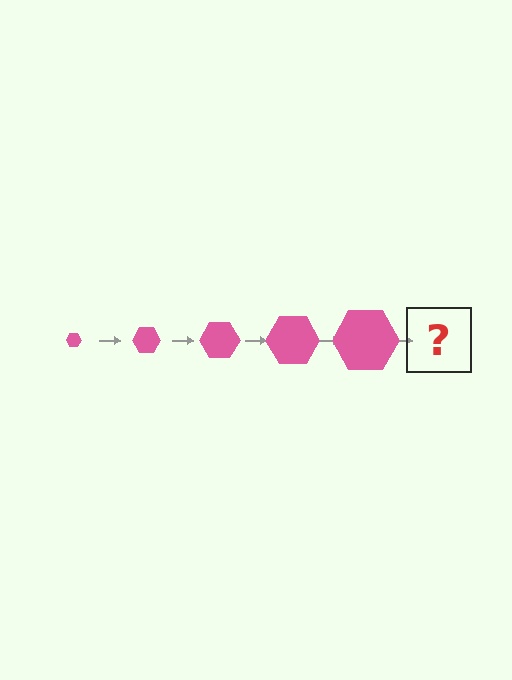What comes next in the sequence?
The next element should be a pink hexagon, larger than the previous one.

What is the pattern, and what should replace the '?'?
The pattern is that the hexagon gets progressively larger each step. The '?' should be a pink hexagon, larger than the previous one.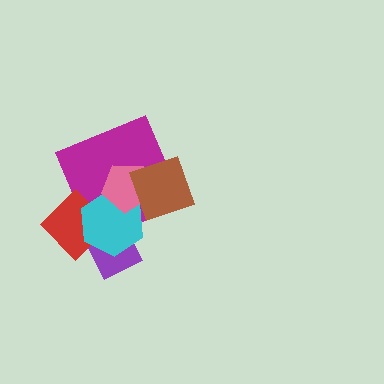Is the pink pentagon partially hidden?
Yes, it is partially covered by another shape.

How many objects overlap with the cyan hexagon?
5 objects overlap with the cyan hexagon.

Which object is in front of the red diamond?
The cyan hexagon is in front of the red diamond.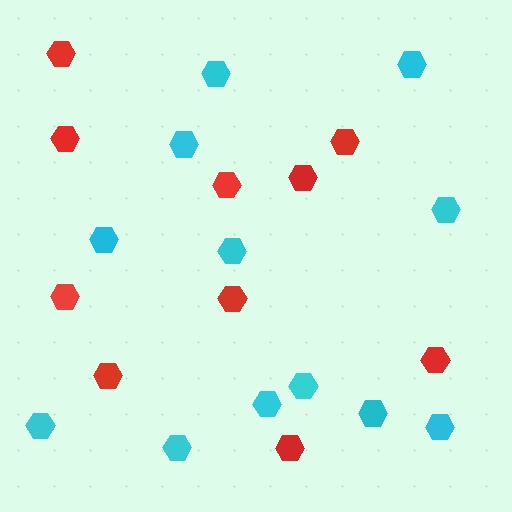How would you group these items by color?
There are 2 groups: one group of cyan hexagons (12) and one group of red hexagons (10).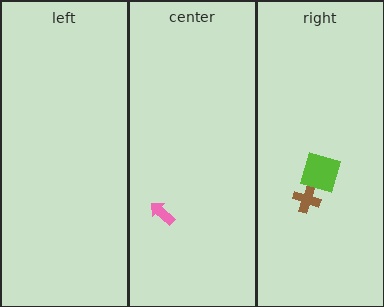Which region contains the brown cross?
The right region.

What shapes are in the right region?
The brown cross, the lime square.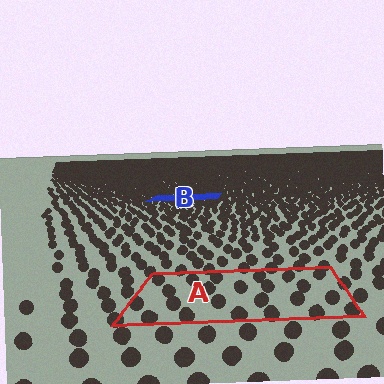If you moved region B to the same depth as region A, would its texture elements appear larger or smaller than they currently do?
They would appear larger. At a closer depth, the same texture elements are projected at a bigger on-screen size.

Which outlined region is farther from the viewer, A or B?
Region B is farther from the viewer — the texture elements inside it appear smaller and more densely packed.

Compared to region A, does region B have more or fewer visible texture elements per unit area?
Region B has more texture elements per unit area — they are packed more densely because it is farther away.